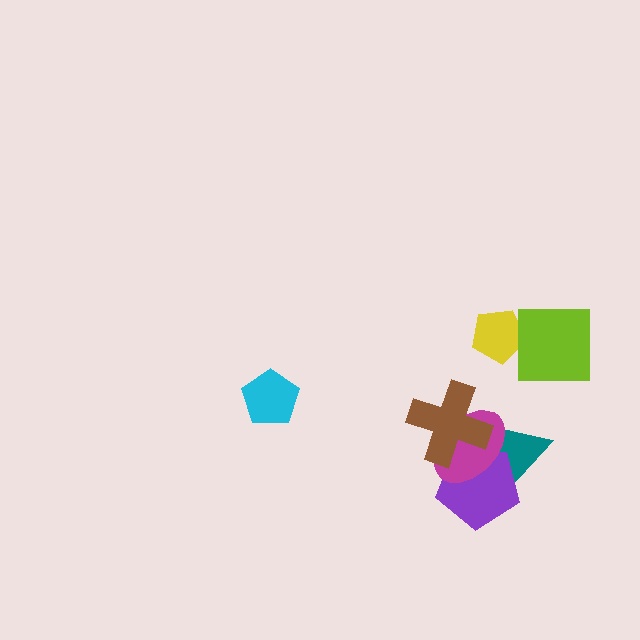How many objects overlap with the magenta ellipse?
3 objects overlap with the magenta ellipse.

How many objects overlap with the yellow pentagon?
1 object overlaps with the yellow pentagon.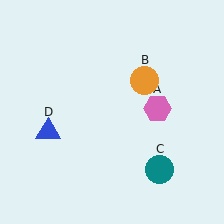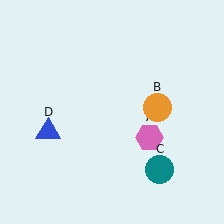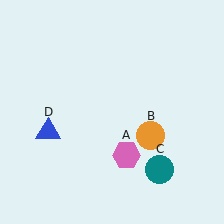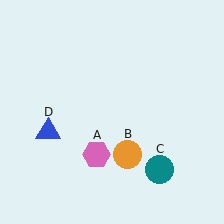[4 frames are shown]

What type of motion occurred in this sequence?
The pink hexagon (object A), orange circle (object B) rotated clockwise around the center of the scene.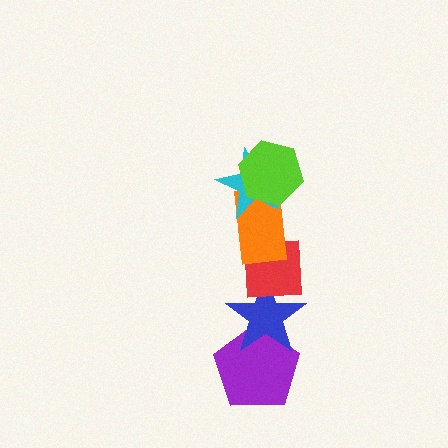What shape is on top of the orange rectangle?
The cyan star is on top of the orange rectangle.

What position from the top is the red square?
The red square is 4th from the top.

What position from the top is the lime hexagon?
The lime hexagon is 1st from the top.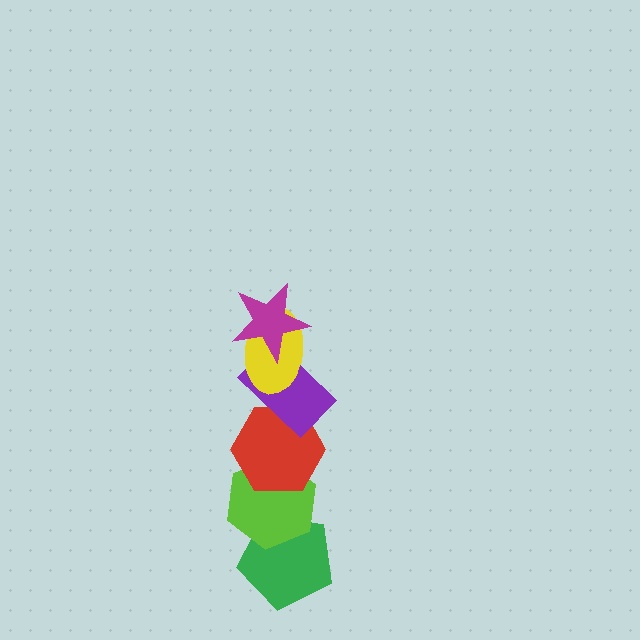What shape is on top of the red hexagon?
The purple rectangle is on top of the red hexagon.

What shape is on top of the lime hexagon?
The red hexagon is on top of the lime hexagon.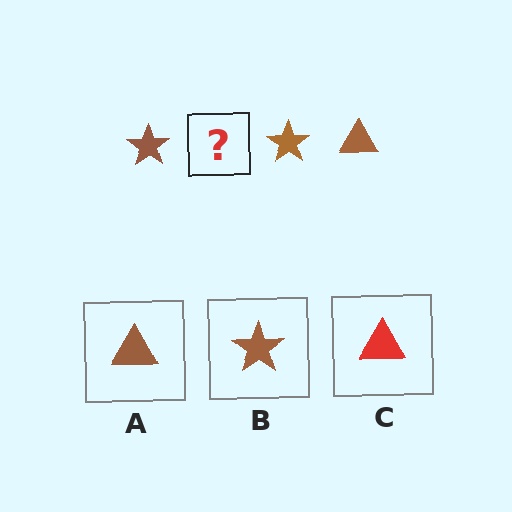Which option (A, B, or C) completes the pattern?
A.